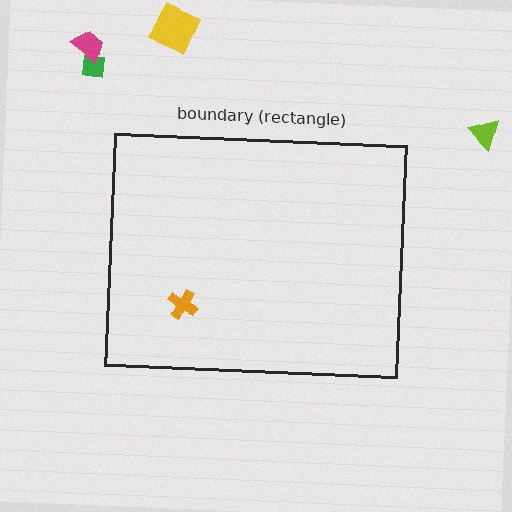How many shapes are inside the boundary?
1 inside, 4 outside.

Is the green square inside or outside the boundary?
Outside.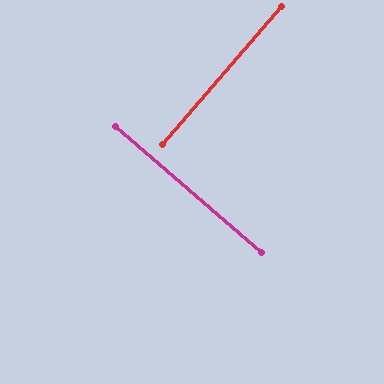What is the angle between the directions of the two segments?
Approximately 90 degrees.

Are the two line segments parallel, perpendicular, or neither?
Perpendicular — they meet at approximately 90°.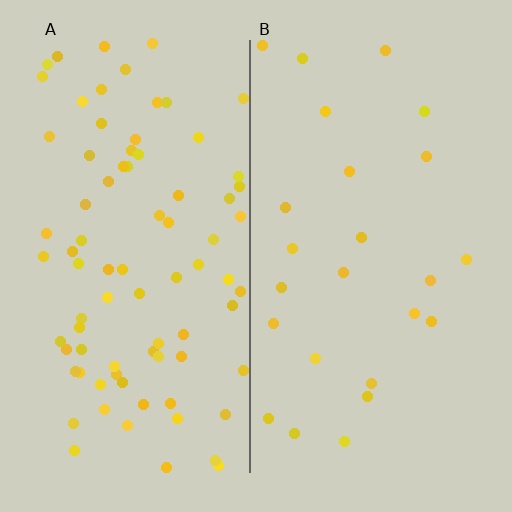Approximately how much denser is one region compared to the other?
Approximately 3.3× — region A over region B.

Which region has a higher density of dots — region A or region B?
A (the left).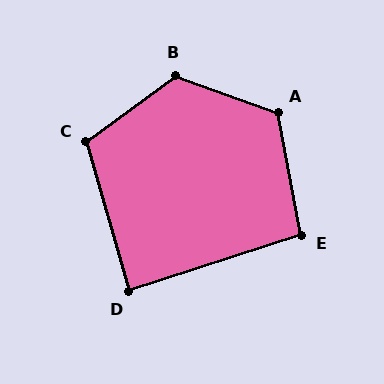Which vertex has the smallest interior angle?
D, at approximately 88 degrees.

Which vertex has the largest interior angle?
B, at approximately 124 degrees.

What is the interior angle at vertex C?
Approximately 110 degrees (obtuse).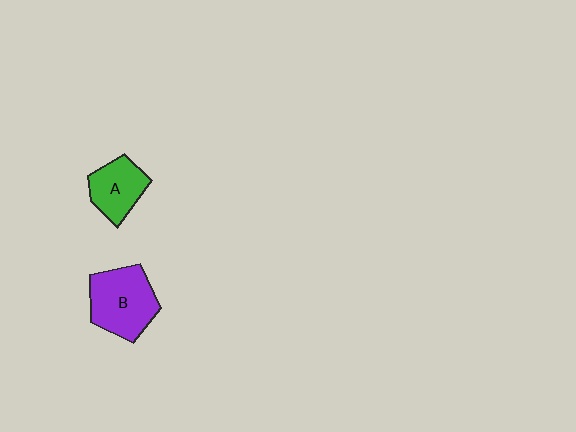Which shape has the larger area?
Shape B (purple).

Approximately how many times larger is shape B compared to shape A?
Approximately 1.4 times.